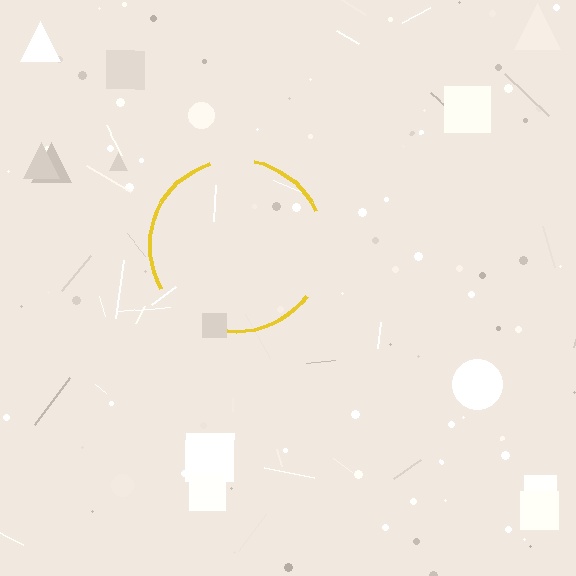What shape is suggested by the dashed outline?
The dashed outline suggests a circle.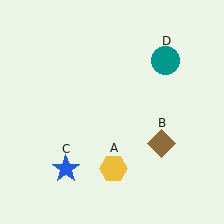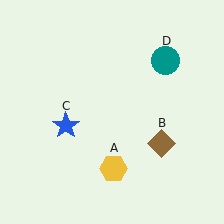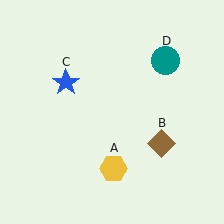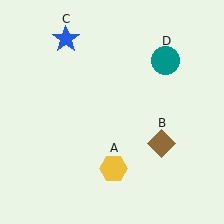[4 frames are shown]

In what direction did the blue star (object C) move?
The blue star (object C) moved up.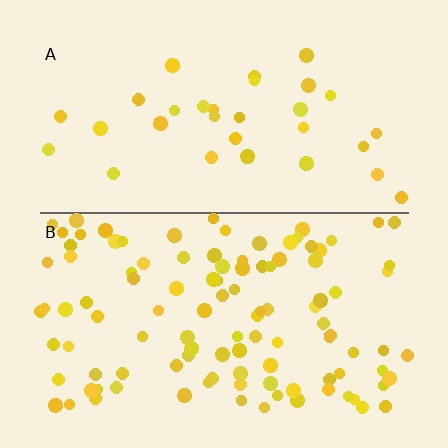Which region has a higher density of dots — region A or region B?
B (the bottom).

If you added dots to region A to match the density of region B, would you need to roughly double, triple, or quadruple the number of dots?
Approximately triple.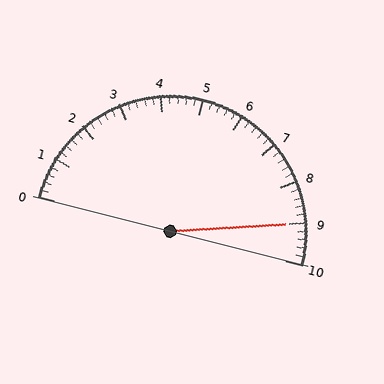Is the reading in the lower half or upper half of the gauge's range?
The reading is in the upper half of the range (0 to 10).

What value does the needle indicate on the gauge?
The needle indicates approximately 9.0.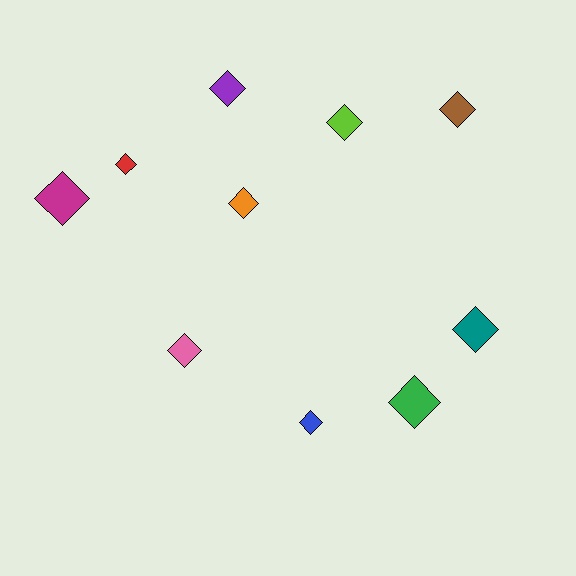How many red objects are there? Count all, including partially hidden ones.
There is 1 red object.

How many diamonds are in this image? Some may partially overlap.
There are 10 diamonds.